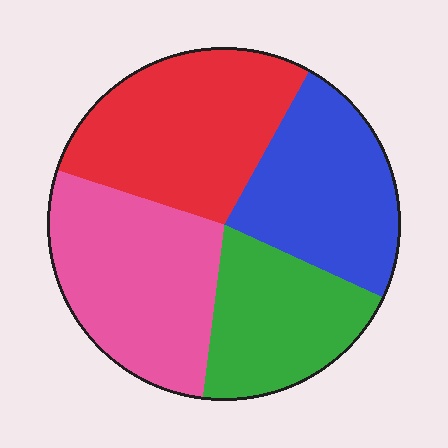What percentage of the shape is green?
Green covers roughly 20% of the shape.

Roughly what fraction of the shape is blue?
Blue covers 24% of the shape.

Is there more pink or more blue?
Pink.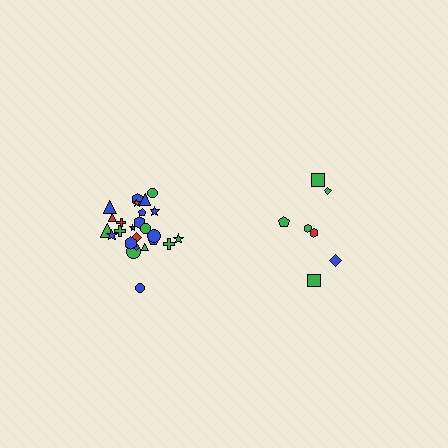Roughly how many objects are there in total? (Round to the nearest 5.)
Roughly 30 objects in total.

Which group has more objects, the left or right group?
The left group.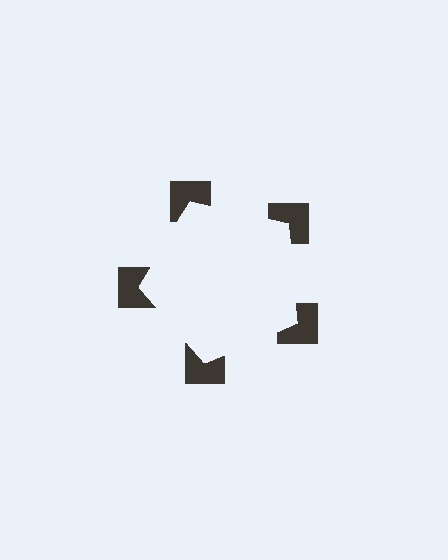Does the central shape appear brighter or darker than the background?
It typically appears slightly brighter than the background, even though no actual brightness change is drawn.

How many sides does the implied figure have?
5 sides.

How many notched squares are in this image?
There are 5 — one at each vertex of the illusory pentagon.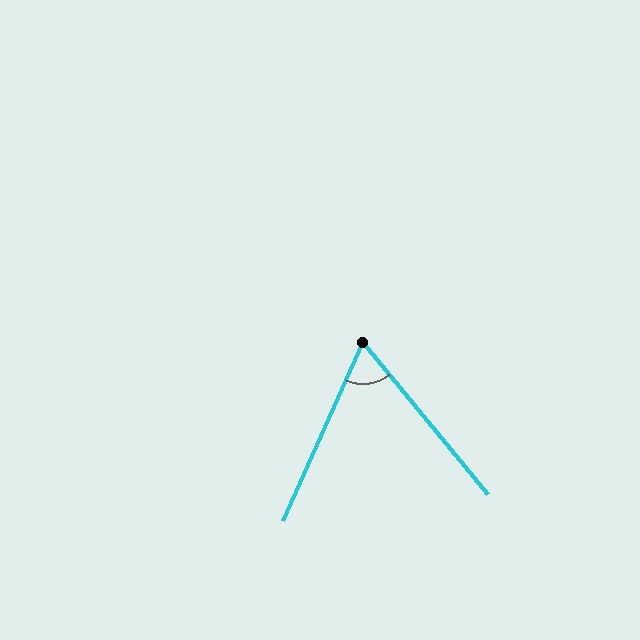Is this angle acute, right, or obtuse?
It is acute.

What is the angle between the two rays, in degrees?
Approximately 63 degrees.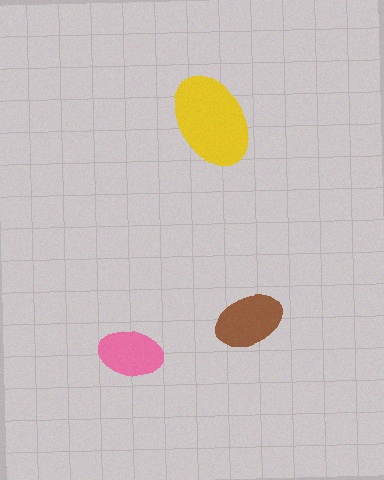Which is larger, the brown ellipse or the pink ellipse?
The brown one.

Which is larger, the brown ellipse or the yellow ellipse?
The yellow one.